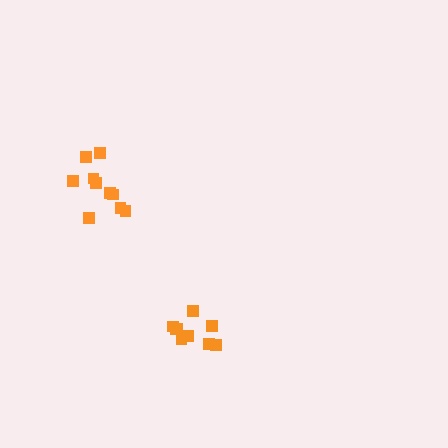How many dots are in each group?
Group 1: 9 dots, Group 2: 10 dots (19 total).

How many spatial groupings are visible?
There are 2 spatial groupings.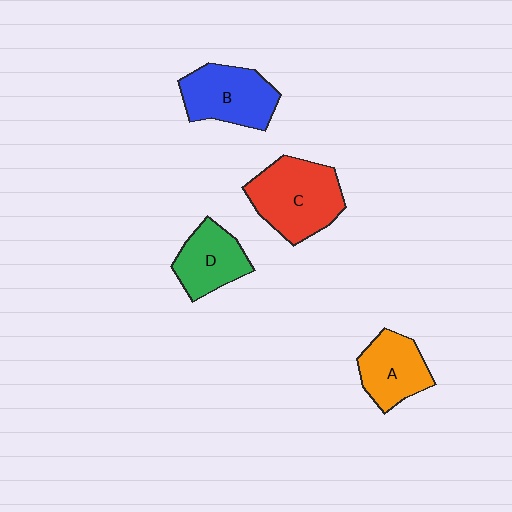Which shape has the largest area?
Shape C (red).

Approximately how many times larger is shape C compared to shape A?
Approximately 1.5 times.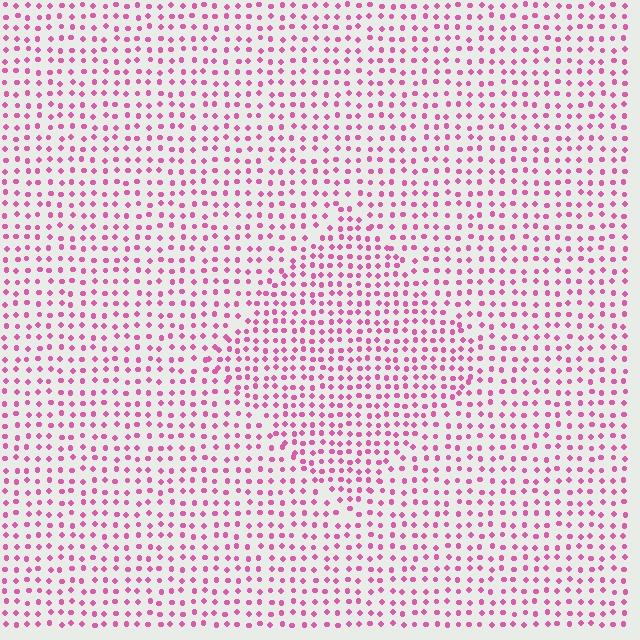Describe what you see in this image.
The image contains small pink elements arranged at two different densities. A diamond-shaped region is visible where the elements are more densely packed than the surrounding area.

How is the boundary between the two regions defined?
The boundary is defined by a change in element density (approximately 1.4x ratio). All elements are the same color, size, and shape.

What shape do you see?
I see a diamond.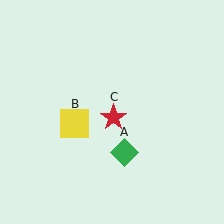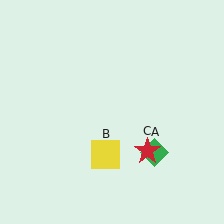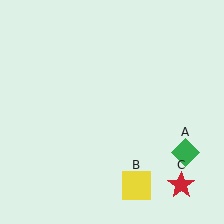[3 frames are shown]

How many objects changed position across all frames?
3 objects changed position: green diamond (object A), yellow square (object B), red star (object C).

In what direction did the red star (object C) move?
The red star (object C) moved down and to the right.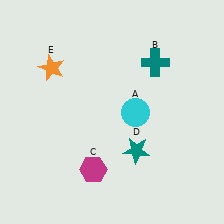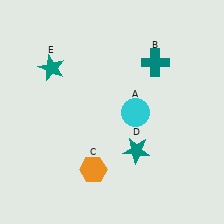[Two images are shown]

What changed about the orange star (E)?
In Image 1, E is orange. In Image 2, it changed to teal.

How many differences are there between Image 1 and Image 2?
There are 2 differences between the two images.